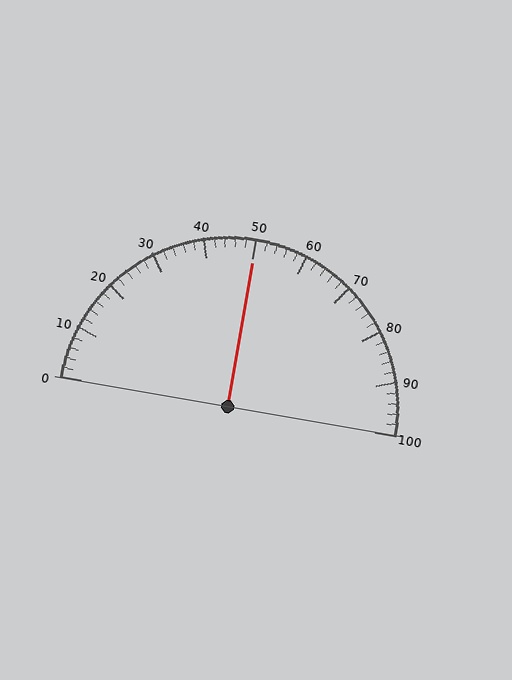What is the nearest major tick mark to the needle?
The nearest major tick mark is 50.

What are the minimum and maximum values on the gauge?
The gauge ranges from 0 to 100.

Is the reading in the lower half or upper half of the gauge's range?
The reading is in the upper half of the range (0 to 100).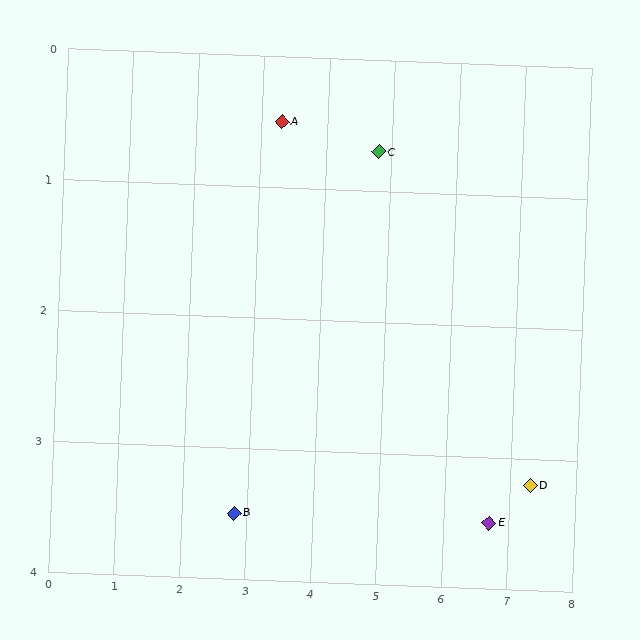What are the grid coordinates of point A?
Point A is at approximately (3.3, 0.5).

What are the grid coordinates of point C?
Point C is at approximately (4.8, 0.7).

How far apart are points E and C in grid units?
Points E and C are about 3.4 grid units apart.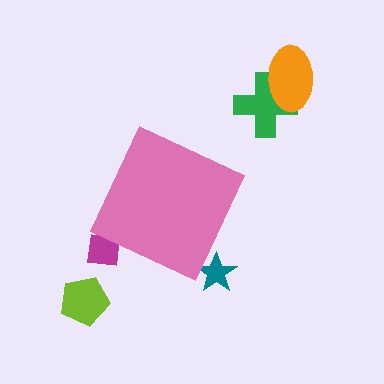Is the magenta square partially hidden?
Yes, the magenta square is partially hidden behind the pink diamond.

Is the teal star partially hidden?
Yes, the teal star is partially hidden behind the pink diamond.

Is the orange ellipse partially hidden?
No, the orange ellipse is fully visible.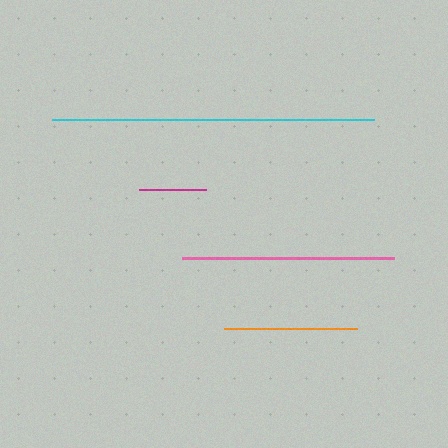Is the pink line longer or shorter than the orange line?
The pink line is longer than the orange line.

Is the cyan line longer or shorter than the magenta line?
The cyan line is longer than the magenta line.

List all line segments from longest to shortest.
From longest to shortest: cyan, pink, orange, magenta.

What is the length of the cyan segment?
The cyan segment is approximately 322 pixels long.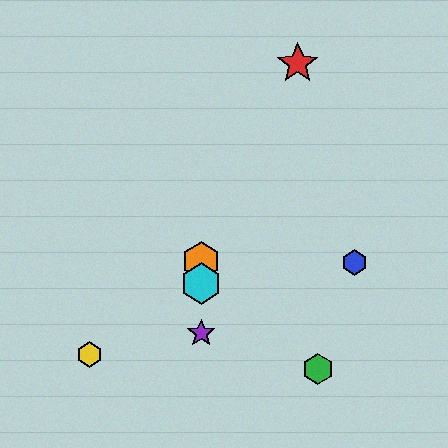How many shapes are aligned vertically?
3 shapes (the purple star, the orange hexagon, the cyan hexagon) are aligned vertically.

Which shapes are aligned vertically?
The purple star, the orange hexagon, the cyan hexagon are aligned vertically.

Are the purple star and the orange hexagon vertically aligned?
Yes, both are at x≈201.